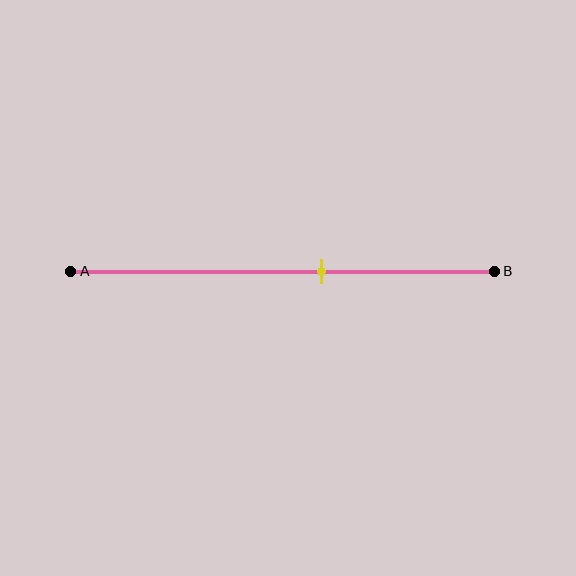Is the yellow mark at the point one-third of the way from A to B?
No, the mark is at about 60% from A, not at the 33% one-third point.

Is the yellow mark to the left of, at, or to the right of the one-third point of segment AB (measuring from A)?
The yellow mark is to the right of the one-third point of segment AB.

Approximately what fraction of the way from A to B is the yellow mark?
The yellow mark is approximately 60% of the way from A to B.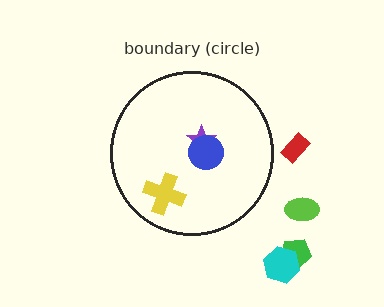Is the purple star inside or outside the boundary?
Inside.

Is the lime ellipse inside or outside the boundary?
Outside.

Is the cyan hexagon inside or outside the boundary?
Outside.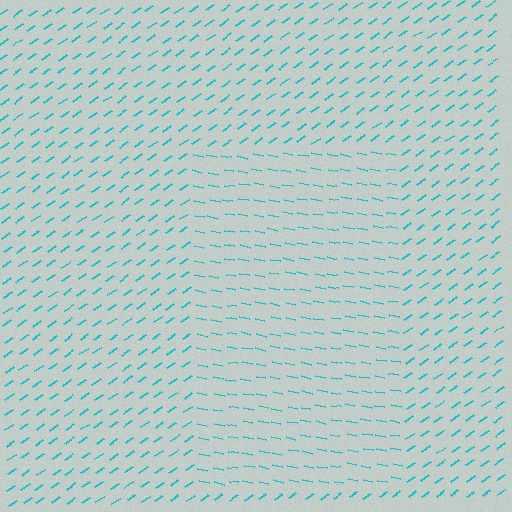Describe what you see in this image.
The image is filled with small cyan line segments. A rectangle region in the image has lines oriented differently from the surrounding lines, creating a visible texture boundary.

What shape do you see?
I see a rectangle.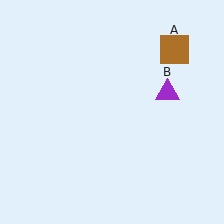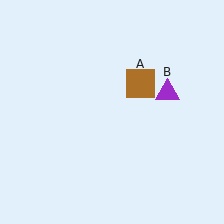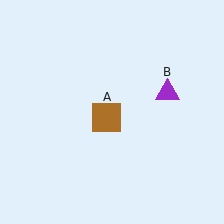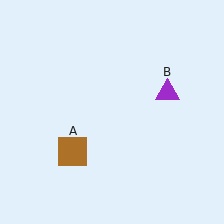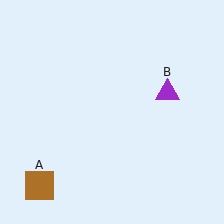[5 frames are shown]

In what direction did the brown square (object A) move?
The brown square (object A) moved down and to the left.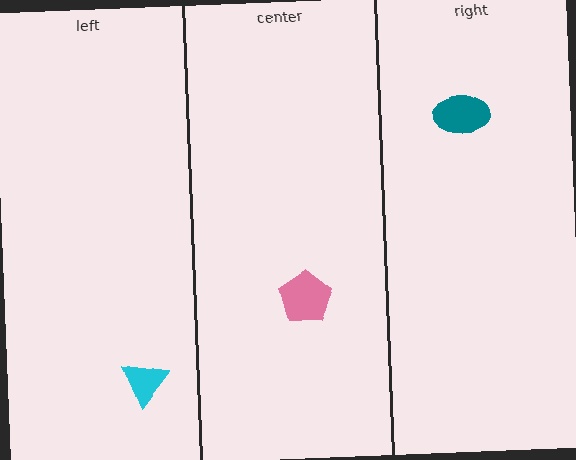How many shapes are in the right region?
1.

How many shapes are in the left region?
1.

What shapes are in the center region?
The pink pentagon.